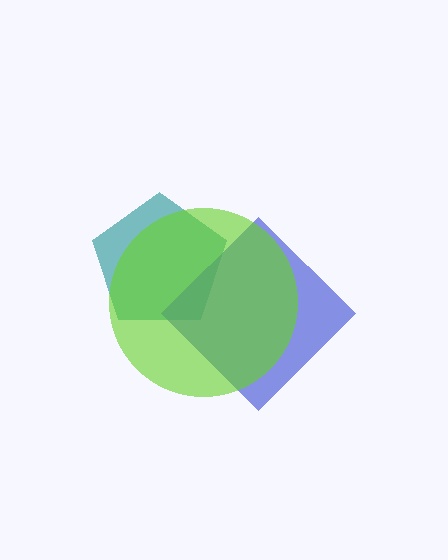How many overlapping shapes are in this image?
There are 3 overlapping shapes in the image.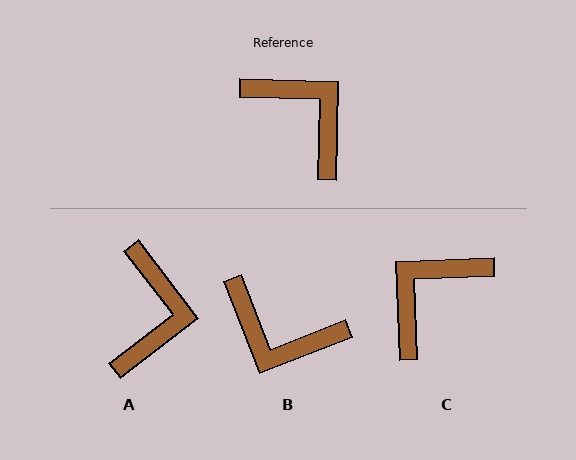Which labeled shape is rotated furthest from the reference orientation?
B, about 157 degrees away.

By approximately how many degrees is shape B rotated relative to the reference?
Approximately 157 degrees clockwise.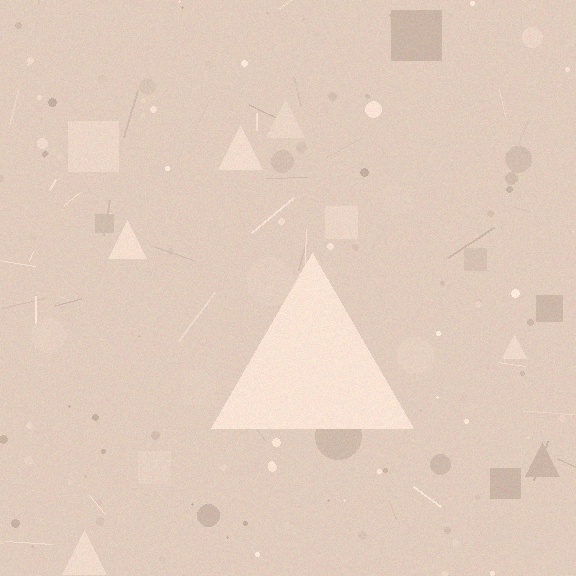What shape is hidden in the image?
A triangle is hidden in the image.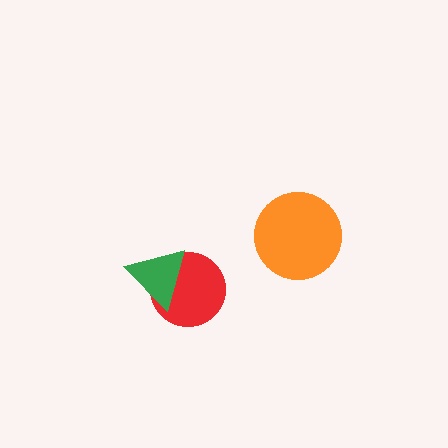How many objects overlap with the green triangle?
1 object overlaps with the green triangle.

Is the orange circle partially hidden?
No, no other shape covers it.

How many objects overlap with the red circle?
1 object overlaps with the red circle.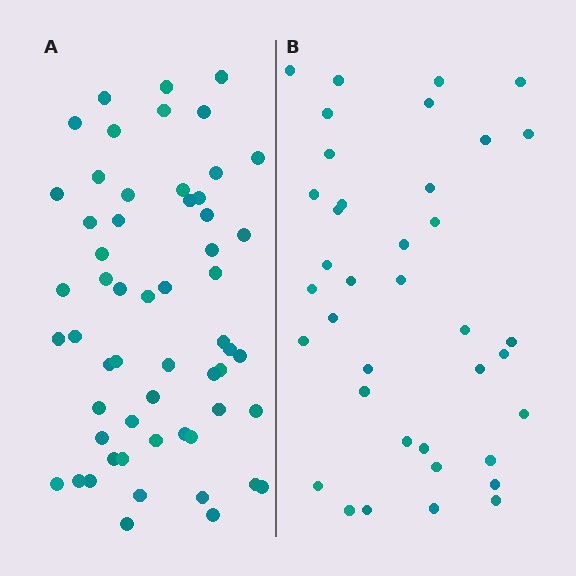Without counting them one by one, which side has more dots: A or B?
Region A (the left region) has more dots.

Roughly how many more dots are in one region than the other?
Region A has approximately 20 more dots than region B.